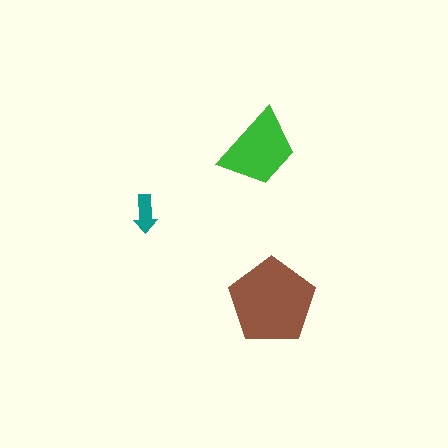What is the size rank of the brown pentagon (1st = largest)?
1st.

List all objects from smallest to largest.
The teal arrow, the green trapezoid, the brown pentagon.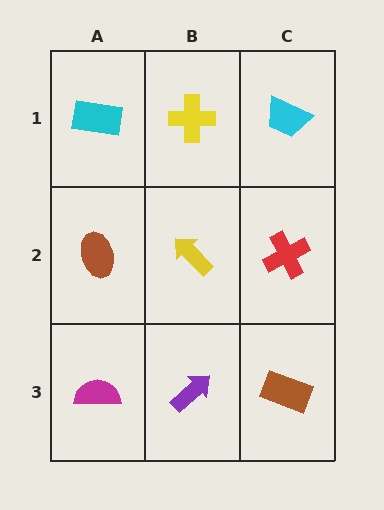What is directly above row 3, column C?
A red cross.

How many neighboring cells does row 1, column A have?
2.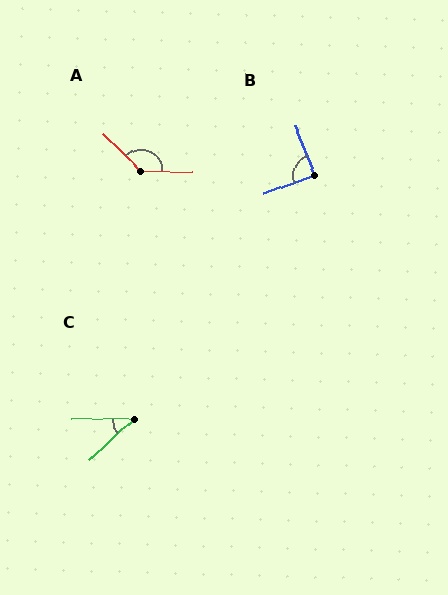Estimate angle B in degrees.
Approximately 88 degrees.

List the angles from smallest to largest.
C (42°), B (88°), A (135°).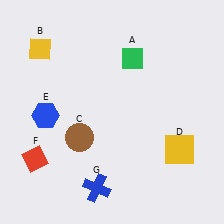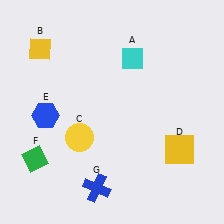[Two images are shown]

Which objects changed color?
A changed from green to cyan. C changed from brown to yellow. F changed from red to green.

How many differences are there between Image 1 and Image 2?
There are 3 differences between the two images.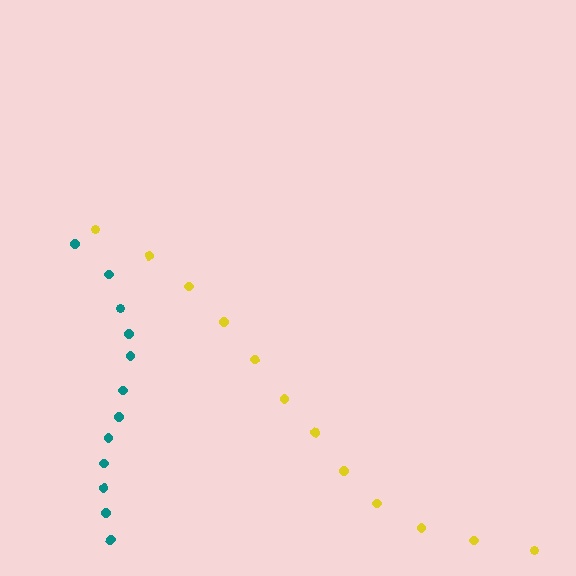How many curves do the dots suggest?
There are 2 distinct paths.